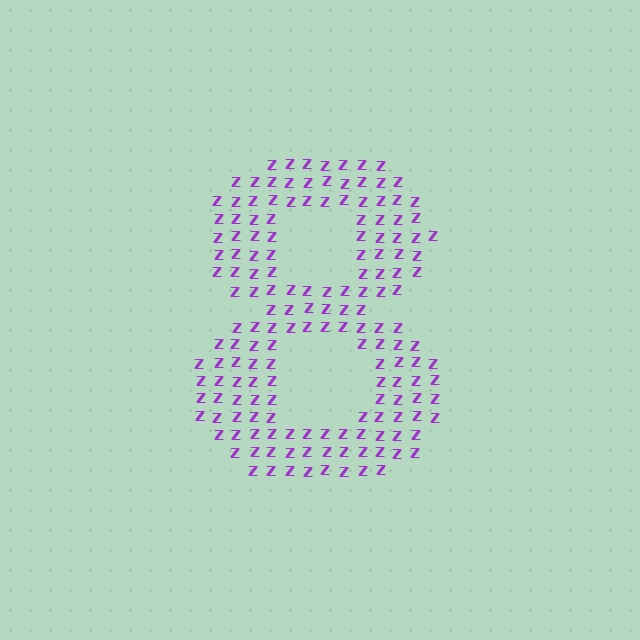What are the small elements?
The small elements are letter Z's.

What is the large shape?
The large shape is the digit 8.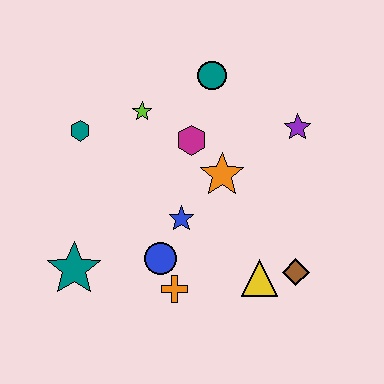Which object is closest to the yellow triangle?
The brown diamond is closest to the yellow triangle.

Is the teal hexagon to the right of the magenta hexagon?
No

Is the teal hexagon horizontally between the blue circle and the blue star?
No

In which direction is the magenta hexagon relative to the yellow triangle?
The magenta hexagon is above the yellow triangle.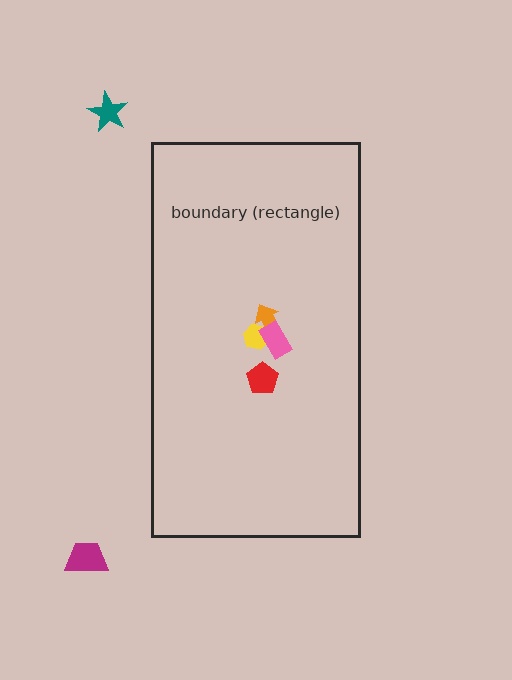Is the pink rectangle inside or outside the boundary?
Inside.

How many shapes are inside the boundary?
4 inside, 2 outside.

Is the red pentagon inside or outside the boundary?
Inside.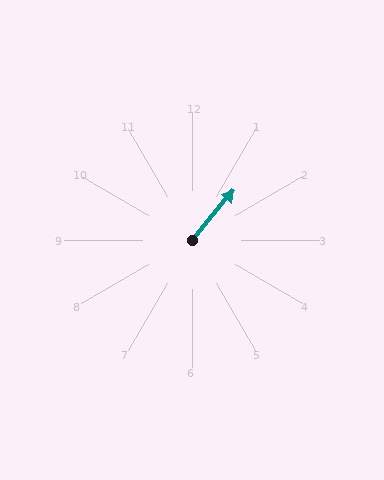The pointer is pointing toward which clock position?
Roughly 1 o'clock.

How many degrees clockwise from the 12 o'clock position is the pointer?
Approximately 40 degrees.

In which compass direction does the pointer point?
Northeast.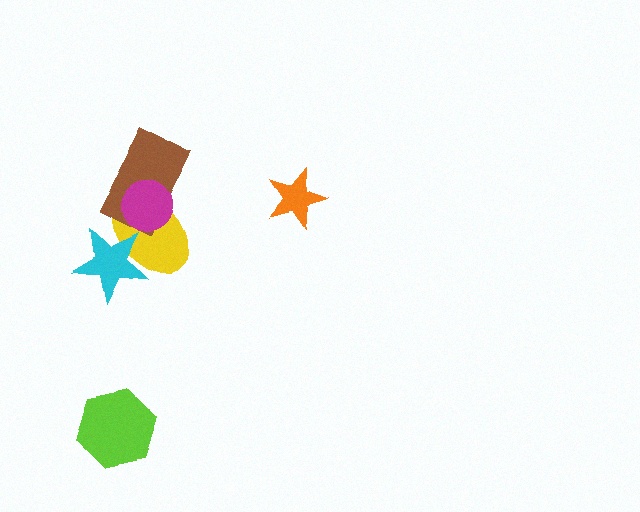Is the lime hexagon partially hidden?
No, no other shape covers it.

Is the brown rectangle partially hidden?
Yes, it is partially covered by another shape.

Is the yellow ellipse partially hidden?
Yes, it is partially covered by another shape.